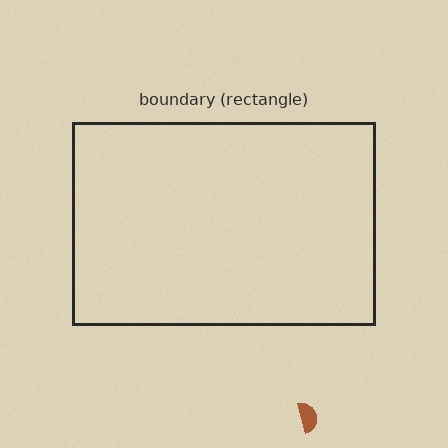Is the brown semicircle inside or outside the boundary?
Outside.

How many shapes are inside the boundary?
0 inside, 1 outside.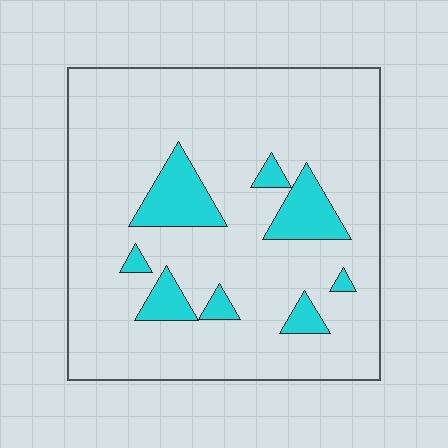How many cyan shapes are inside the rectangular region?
8.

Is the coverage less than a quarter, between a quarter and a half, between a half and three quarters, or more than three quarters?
Less than a quarter.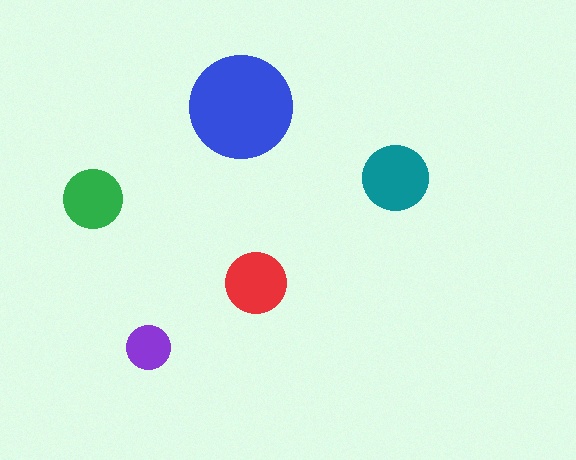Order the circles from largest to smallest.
the blue one, the teal one, the red one, the green one, the purple one.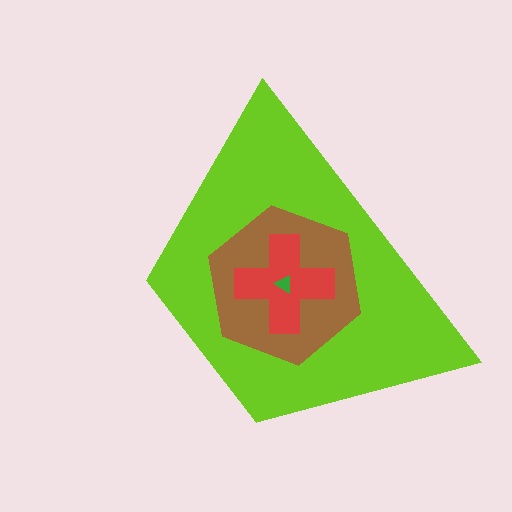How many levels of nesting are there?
4.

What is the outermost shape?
The lime trapezoid.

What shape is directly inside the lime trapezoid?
The brown hexagon.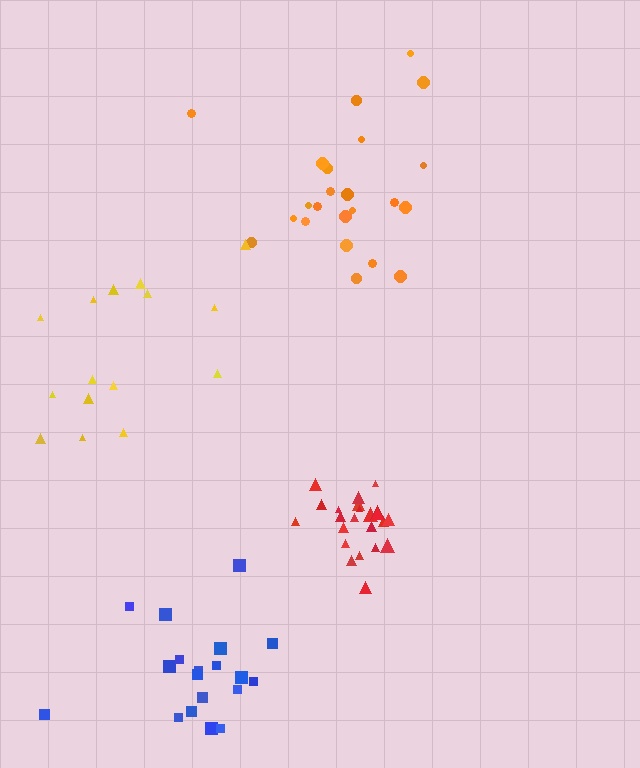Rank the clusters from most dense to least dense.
red, blue, orange, yellow.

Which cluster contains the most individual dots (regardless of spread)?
Red (23).